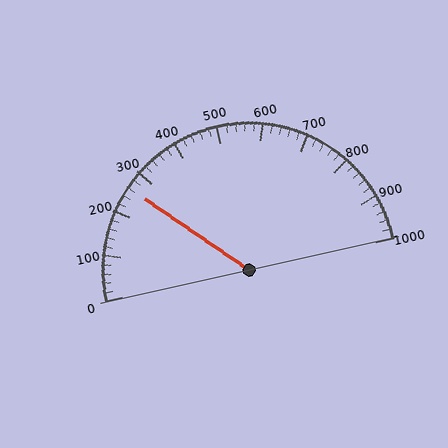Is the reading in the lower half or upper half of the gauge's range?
The reading is in the lower half of the range (0 to 1000).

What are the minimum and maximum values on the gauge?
The gauge ranges from 0 to 1000.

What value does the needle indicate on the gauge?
The needle indicates approximately 260.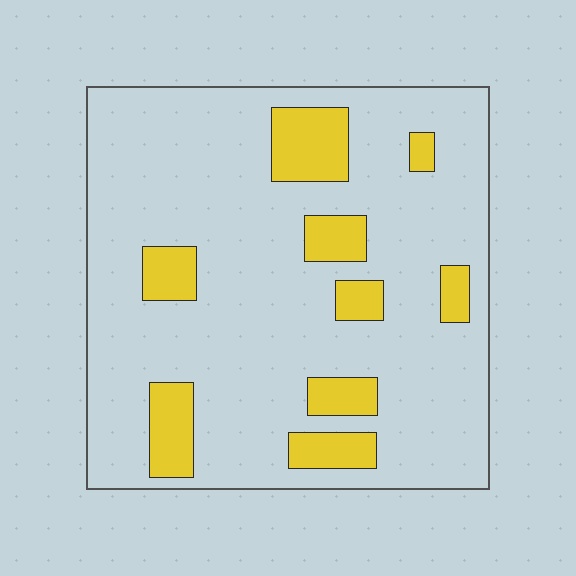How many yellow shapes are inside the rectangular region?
9.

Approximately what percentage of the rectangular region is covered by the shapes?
Approximately 15%.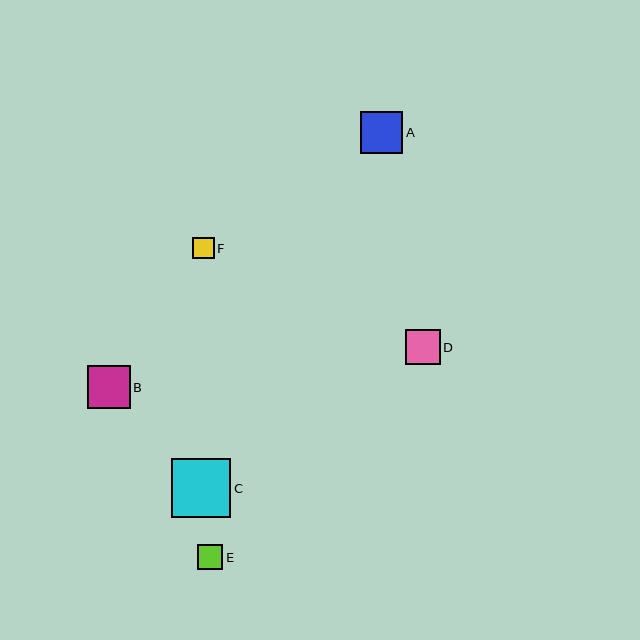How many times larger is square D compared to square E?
Square D is approximately 1.4 times the size of square E.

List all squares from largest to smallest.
From largest to smallest: C, B, A, D, E, F.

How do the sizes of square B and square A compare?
Square B and square A are approximately the same size.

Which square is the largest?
Square C is the largest with a size of approximately 59 pixels.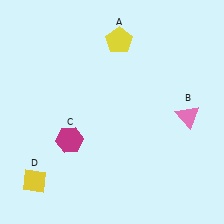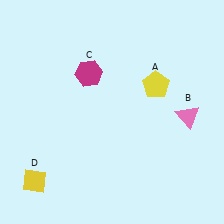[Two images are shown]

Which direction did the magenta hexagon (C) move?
The magenta hexagon (C) moved up.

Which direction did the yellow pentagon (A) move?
The yellow pentagon (A) moved down.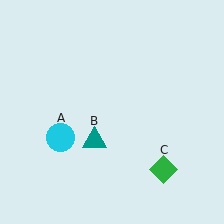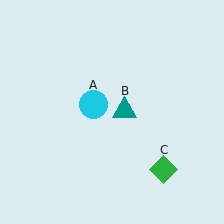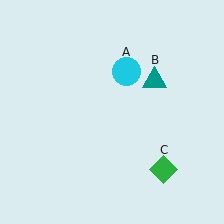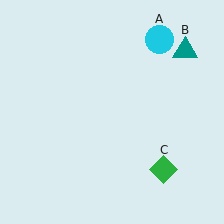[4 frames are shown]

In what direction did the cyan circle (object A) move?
The cyan circle (object A) moved up and to the right.